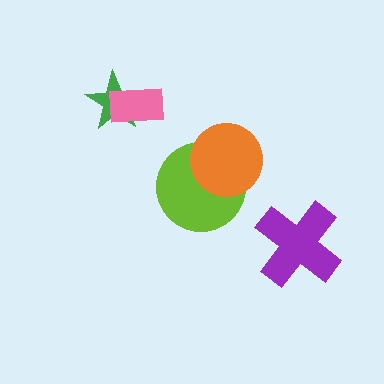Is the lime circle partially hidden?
Yes, it is partially covered by another shape.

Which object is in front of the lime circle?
The orange circle is in front of the lime circle.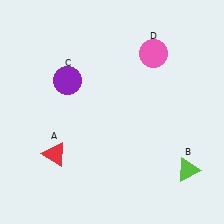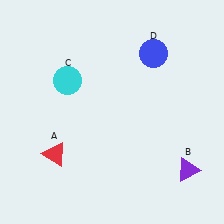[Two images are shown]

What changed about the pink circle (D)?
In Image 1, D is pink. In Image 2, it changed to blue.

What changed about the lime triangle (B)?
In Image 1, B is lime. In Image 2, it changed to purple.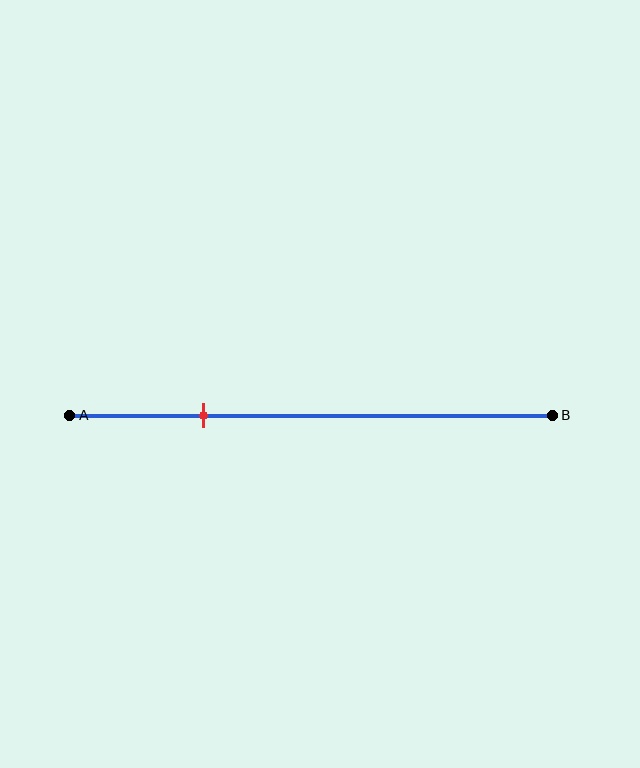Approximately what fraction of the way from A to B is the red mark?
The red mark is approximately 30% of the way from A to B.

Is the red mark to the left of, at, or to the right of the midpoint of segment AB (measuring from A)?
The red mark is to the left of the midpoint of segment AB.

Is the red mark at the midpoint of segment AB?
No, the mark is at about 30% from A, not at the 50% midpoint.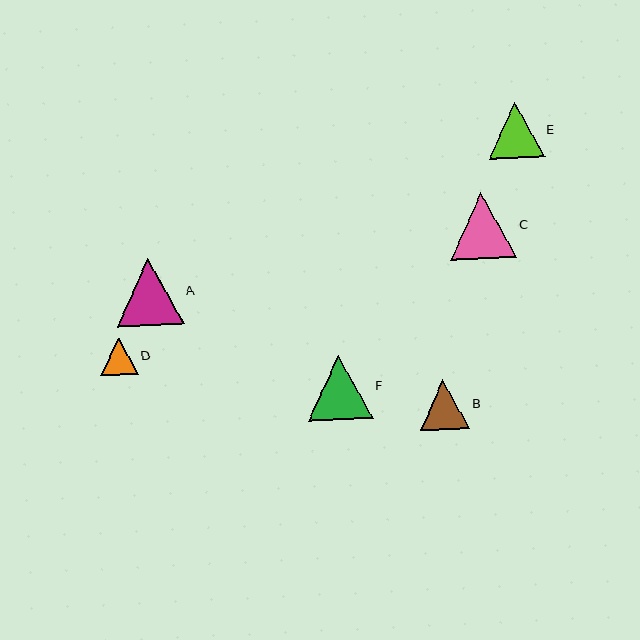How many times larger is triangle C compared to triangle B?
Triangle C is approximately 1.3 times the size of triangle B.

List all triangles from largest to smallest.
From largest to smallest: A, C, F, E, B, D.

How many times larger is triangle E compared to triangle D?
Triangle E is approximately 1.5 times the size of triangle D.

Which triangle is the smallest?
Triangle D is the smallest with a size of approximately 38 pixels.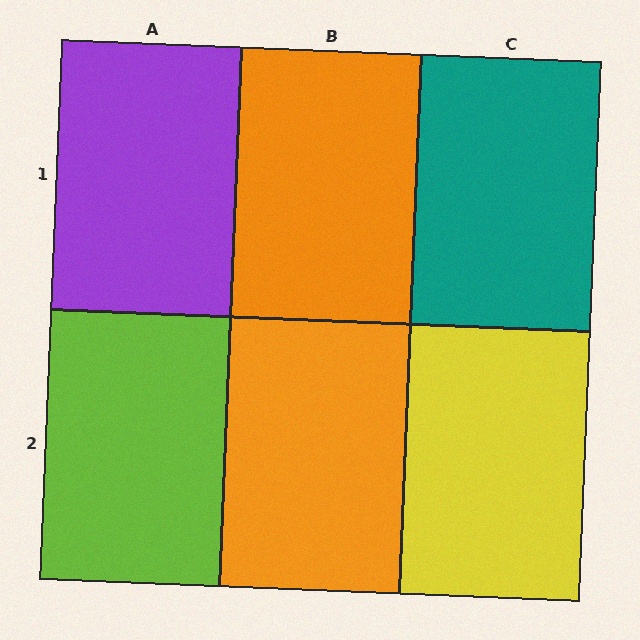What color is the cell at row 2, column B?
Orange.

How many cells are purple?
1 cell is purple.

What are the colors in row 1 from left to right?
Purple, orange, teal.